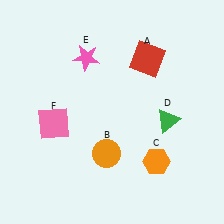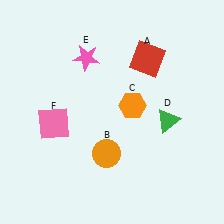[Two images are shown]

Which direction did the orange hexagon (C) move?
The orange hexagon (C) moved up.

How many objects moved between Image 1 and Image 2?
1 object moved between the two images.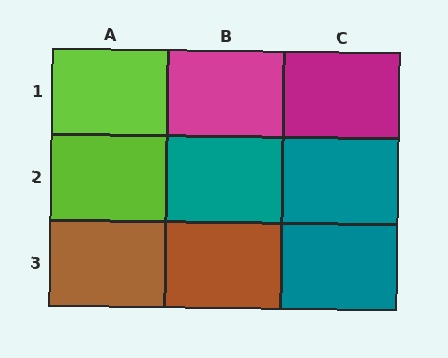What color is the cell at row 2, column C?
Teal.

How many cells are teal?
3 cells are teal.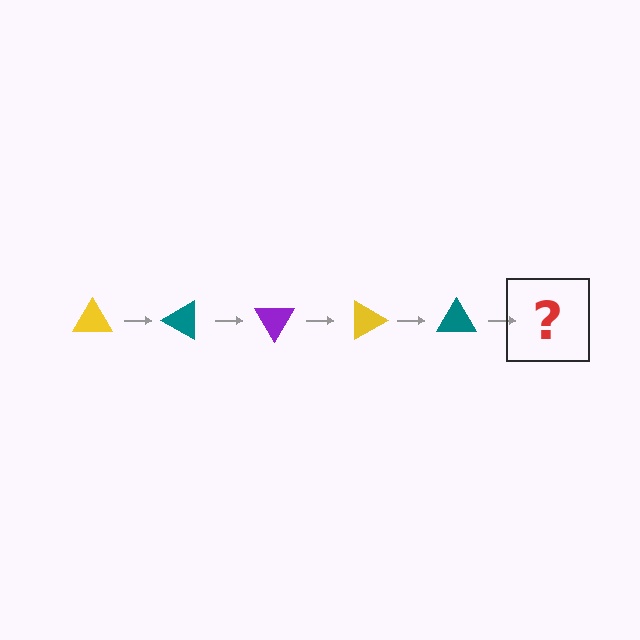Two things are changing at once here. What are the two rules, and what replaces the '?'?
The two rules are that it rotates 30 degrees each step and the color cycles through yellow, teal, and purple. The '?' should be a purple triangle, rotated 150 degrees from the start.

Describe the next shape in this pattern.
It should be a purple triangle, rotated 150 degrees from the start.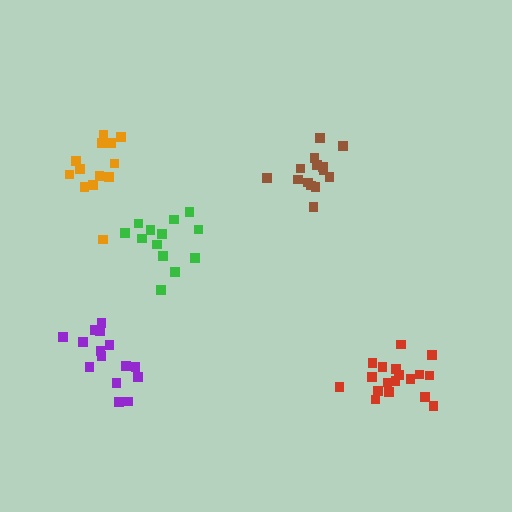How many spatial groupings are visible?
There are 5 spatial groupings.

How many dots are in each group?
Group 1: 14 dots, Group 2: 18 dots, Group 3: 13 dots, Group 4: 13 dots, Group 5: 15 dots (73 total).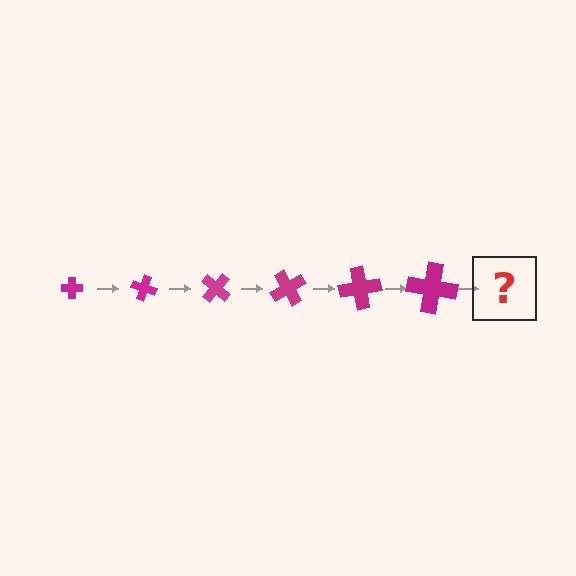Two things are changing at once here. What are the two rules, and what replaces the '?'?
The two rules are that the cross grows larger each step and it rotates 20 degrees each step. The '?' should be a cross, larger than the previous one and rotated 120 degrees from the start.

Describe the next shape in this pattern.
It should be a cross, larger than the previous one and rotated 120 degrees from the start.